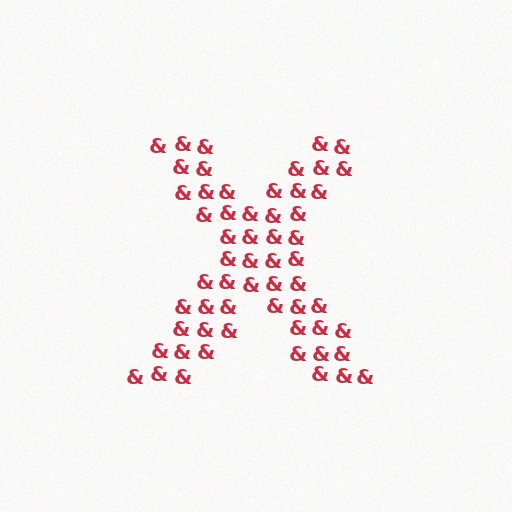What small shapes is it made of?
It is made of small ampersands.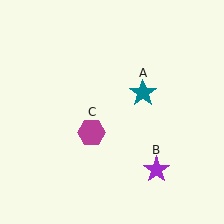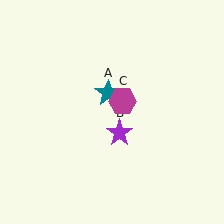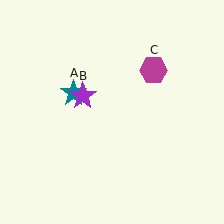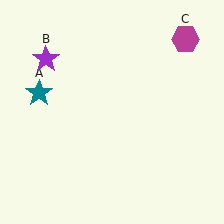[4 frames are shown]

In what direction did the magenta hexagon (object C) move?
The magenta hexagon (object C) moved up and to the right.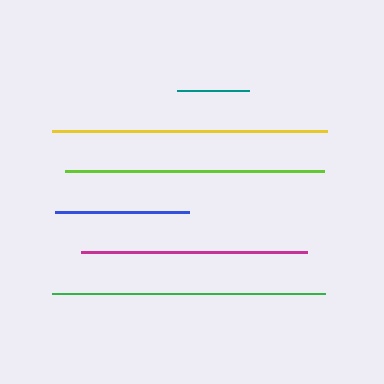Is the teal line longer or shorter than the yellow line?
The yellow line is longer than the teal line.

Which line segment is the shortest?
The teal line is the shortest at approximately 72 pixels.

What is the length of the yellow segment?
The yellow segment is approximately 275 pixels long.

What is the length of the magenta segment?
The magenta segment is approximately 226 pixels long.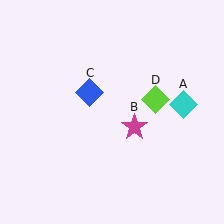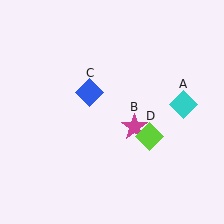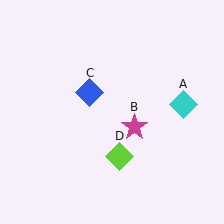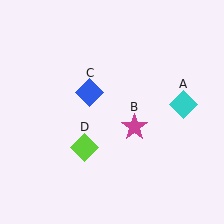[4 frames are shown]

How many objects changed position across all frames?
1 object changed position: lime diamond (object D).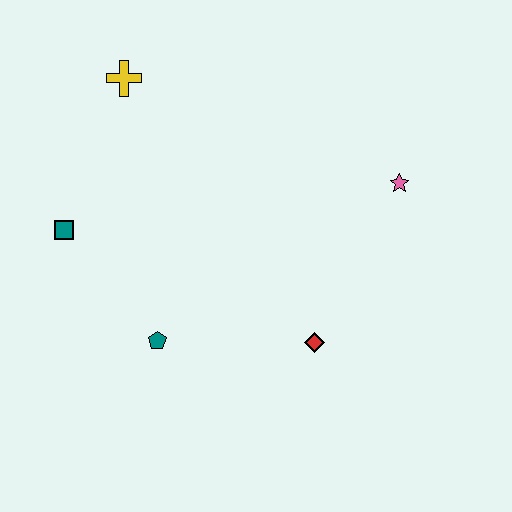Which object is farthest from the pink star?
The teal square is farthest from the pink star.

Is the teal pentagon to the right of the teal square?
Yes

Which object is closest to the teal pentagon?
The teal square is closest to the teal pentagon.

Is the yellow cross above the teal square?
Yes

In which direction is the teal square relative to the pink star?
The teal square is to the left of the pink star.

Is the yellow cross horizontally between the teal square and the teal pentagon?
Yes